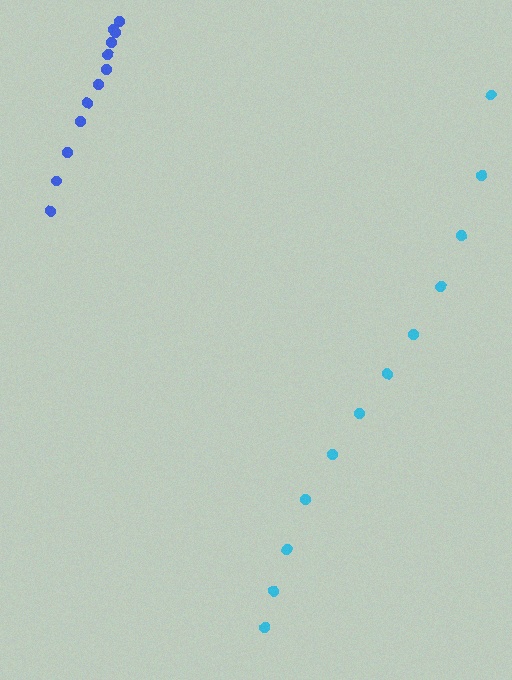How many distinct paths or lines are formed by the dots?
There are 2 distinct paths.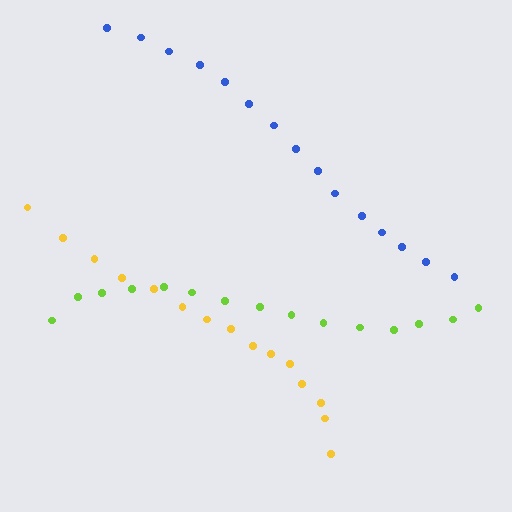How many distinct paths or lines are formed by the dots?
There are 3 distinct paths.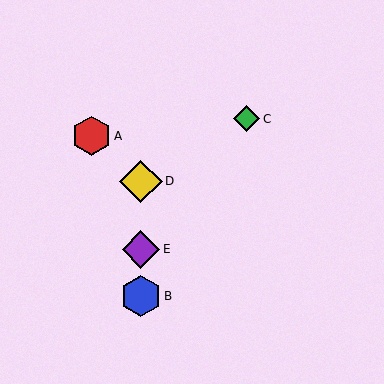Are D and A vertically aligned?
No, D is at x≈141 and A is at x≈91.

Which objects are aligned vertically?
Objects B, D, E are aligned vertically.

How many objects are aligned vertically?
3 objects (B, D, E) are aligned vertically.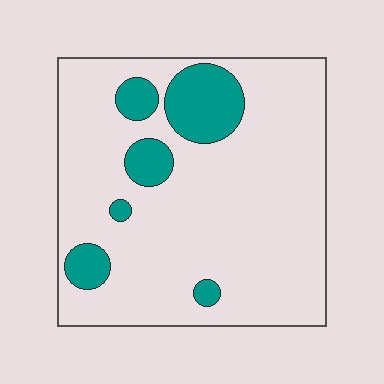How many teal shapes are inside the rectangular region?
6.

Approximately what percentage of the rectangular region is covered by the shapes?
Approximately 15%.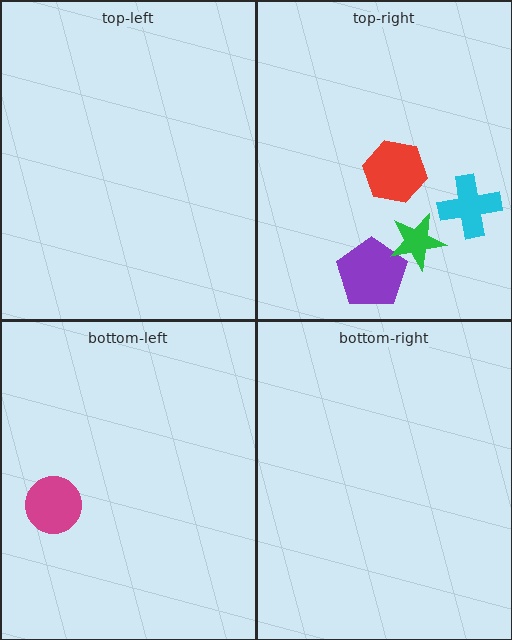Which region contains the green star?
The top-right region.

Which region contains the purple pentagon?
The top-right region.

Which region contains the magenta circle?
The bottom-left region.